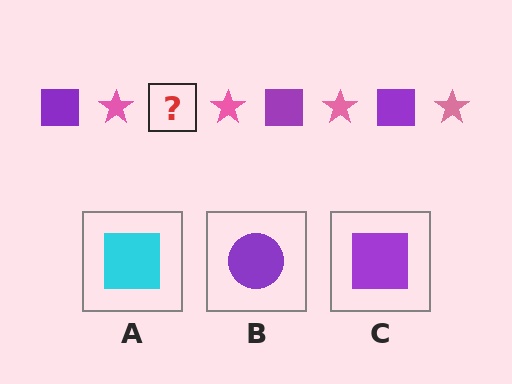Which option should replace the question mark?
Option C.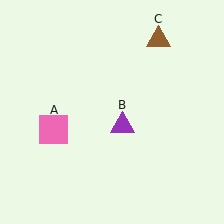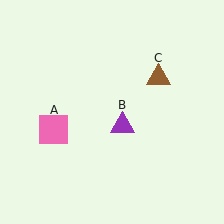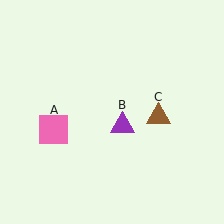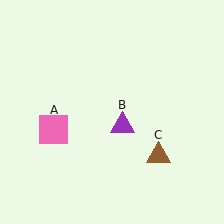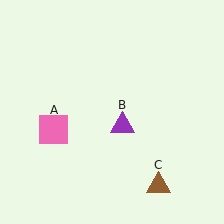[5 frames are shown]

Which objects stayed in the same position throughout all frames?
Pink square (object A) and purple triangle (object B) remained stationary.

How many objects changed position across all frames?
1 object changed position: brown triangle (object C).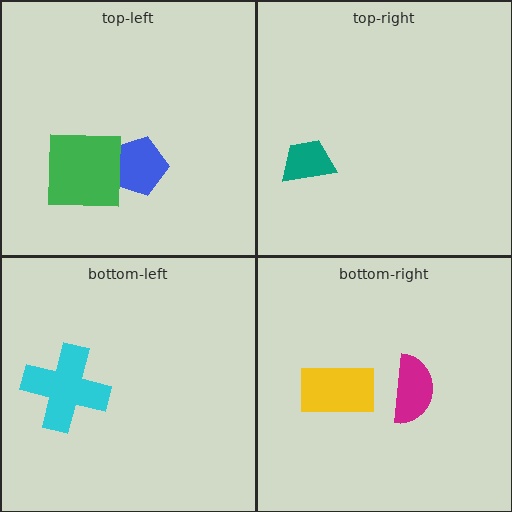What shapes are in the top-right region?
The teal trapezoid.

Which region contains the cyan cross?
The bottom-left region.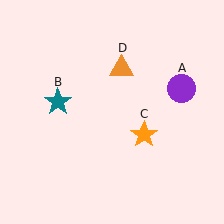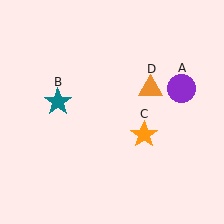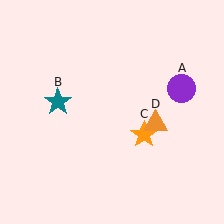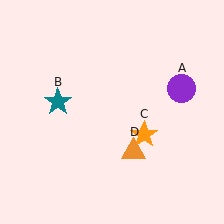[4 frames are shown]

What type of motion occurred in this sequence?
The orange triangle (object D) rotated clockwise around the center of the scene.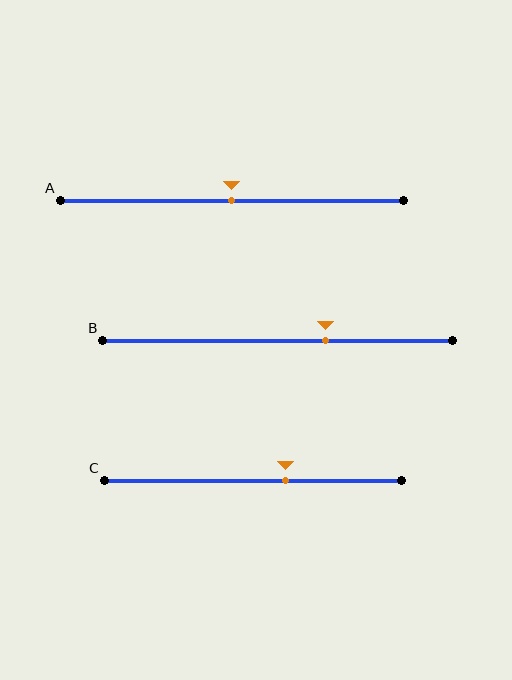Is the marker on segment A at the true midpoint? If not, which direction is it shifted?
Yes, the marker on segment A is at the true midpoint.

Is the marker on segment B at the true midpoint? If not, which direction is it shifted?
No, the marker on segment B is shifted to the right by about 14% of the segment length.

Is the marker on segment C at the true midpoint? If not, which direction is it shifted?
No, the marker on segment C is shifted to the right by about 11% of the segment length.